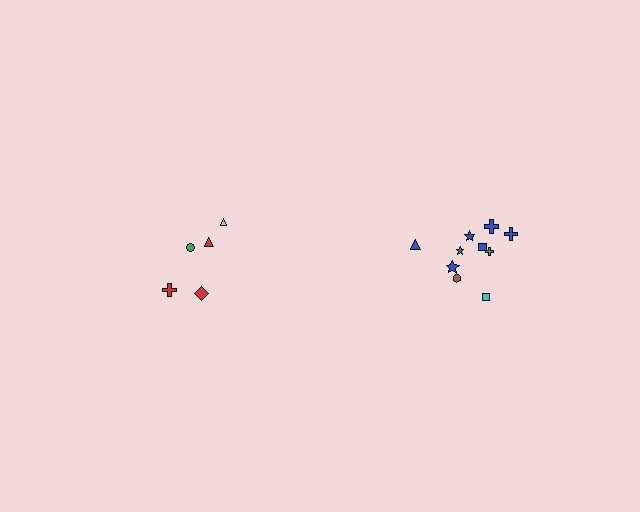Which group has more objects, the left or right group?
The right group.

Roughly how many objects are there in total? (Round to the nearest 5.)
Roughly 15 objects in total.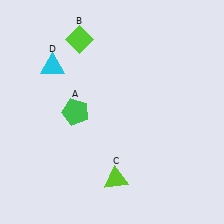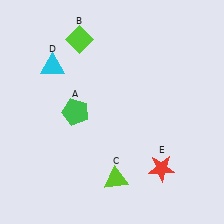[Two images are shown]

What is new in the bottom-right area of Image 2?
A red star (E) was added in the bottom-right area of Image 2.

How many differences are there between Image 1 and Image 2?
There is 1 difference between the two images.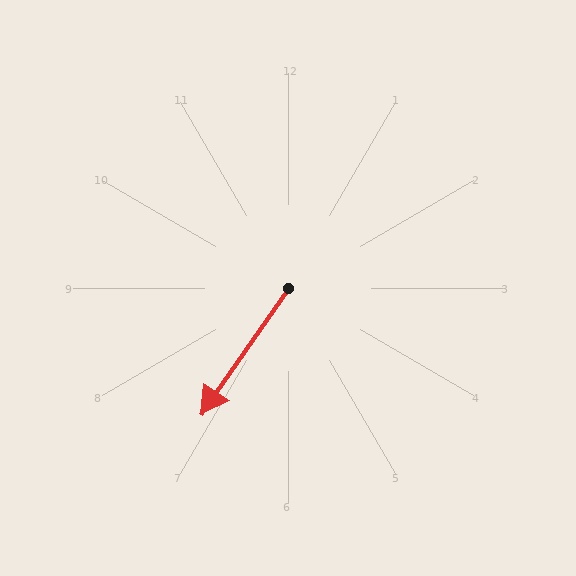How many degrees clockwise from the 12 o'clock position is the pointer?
Approximately 215 degrees.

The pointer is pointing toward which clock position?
Roughly 7 o'clock.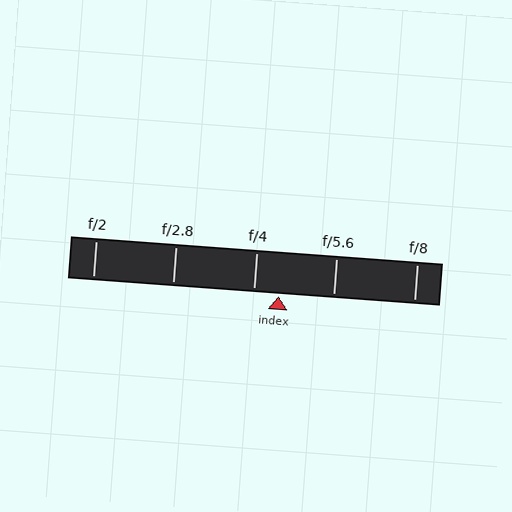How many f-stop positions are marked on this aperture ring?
There are 5 f-stop positions marked.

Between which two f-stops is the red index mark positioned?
The index mark is between f/4 and f/5.6.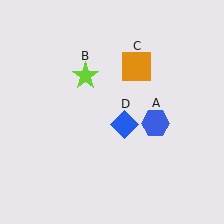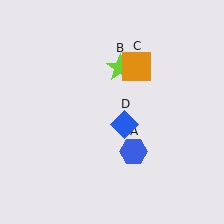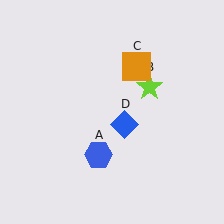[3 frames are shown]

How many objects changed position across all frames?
2 objects changed position: blue hexagon (object A), lime star (object B).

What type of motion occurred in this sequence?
The blue hexagon (object A), lime star (object B) rotated clockwise around the center of the scene.